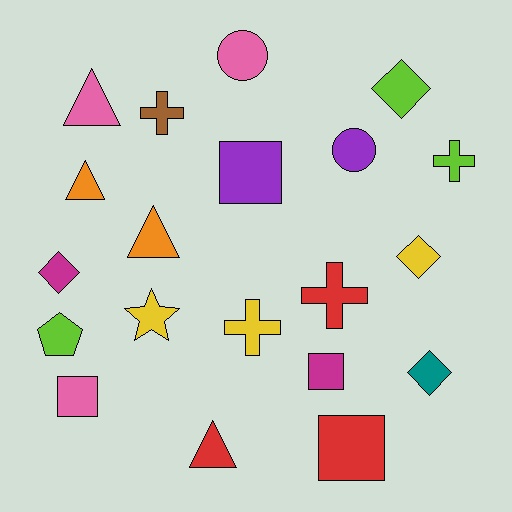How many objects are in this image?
There are 20 objects.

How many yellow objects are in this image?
There are 3 yellow objects.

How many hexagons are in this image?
There are no hexagons.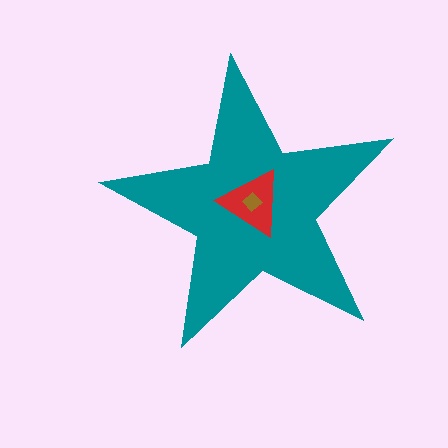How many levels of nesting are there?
3.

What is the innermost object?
The brown diamond.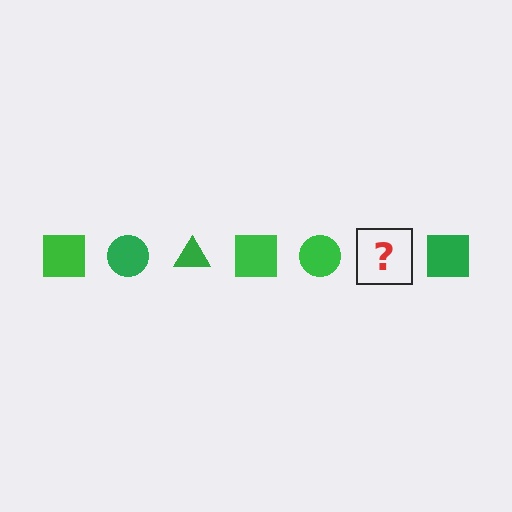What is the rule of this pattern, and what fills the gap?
The rule is that the pattern cycles through square, circle, triangle shapes in green. The gap should be filled with a green triangle.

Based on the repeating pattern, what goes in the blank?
The blank should be a green triangle.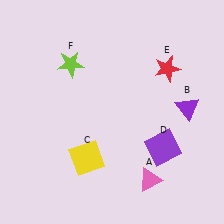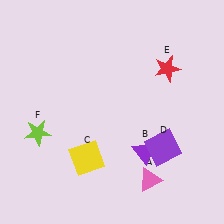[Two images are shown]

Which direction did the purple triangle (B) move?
The purple triangle (B) moved down.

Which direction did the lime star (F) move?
The lime star (F) moved down.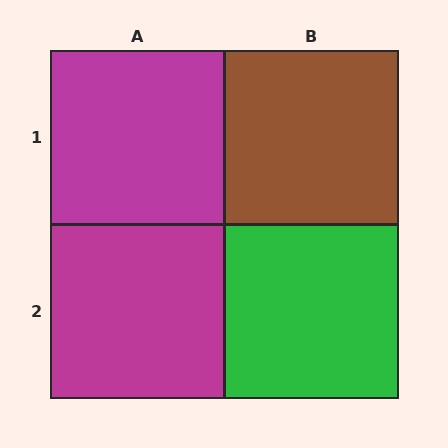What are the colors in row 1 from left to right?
Magenta, brown.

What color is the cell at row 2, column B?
Green.